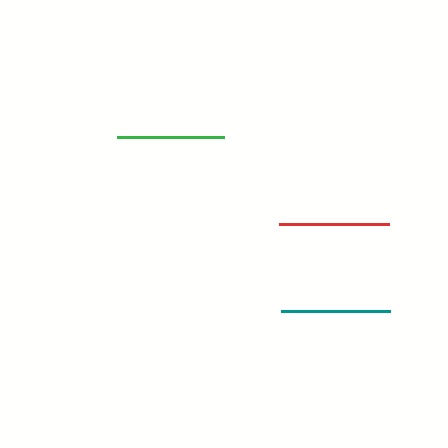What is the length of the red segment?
The red segment is approximately 110 pixels long.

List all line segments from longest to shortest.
From longest to shortest: red, teal, green.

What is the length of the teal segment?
The teal segment is approximately 109 pixels long.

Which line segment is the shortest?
The green line is the shortest at approximately 107 pixels.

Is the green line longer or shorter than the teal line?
The teal line is longer than the green line.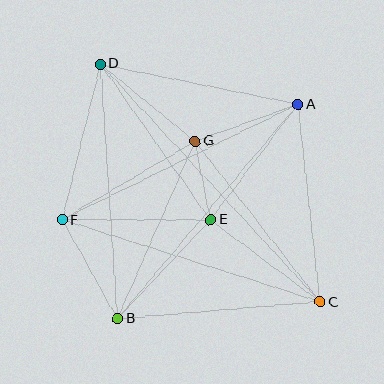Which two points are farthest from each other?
Points C and D are farthest from each other.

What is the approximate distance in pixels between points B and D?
The distance between B and D is approximately 255 pixels.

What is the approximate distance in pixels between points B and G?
The distance between B and G is approximately 194 pixels.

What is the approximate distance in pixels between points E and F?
The distance between E and F is approximately 148 pixels.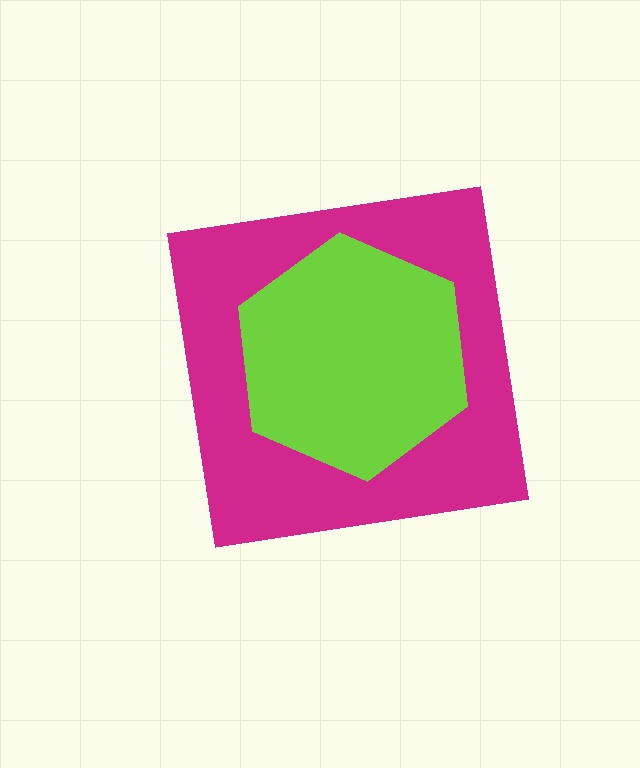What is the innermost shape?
The lime hexagon.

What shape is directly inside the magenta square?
The lime hexagon.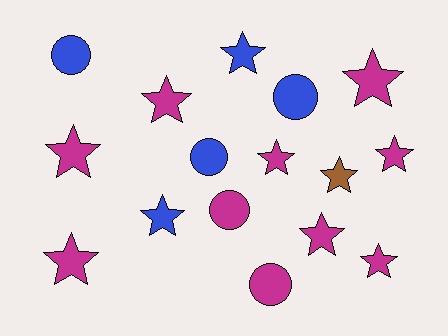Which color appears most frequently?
Magenta, with 10 objects.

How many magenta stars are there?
There are 8 magenta stars.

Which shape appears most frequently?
Star, with 11 objects.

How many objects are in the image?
There are 16 objects.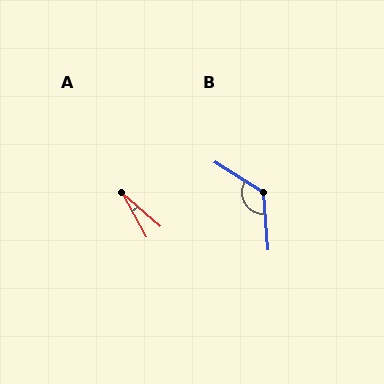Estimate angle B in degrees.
Approximately 126 degrees.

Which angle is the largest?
B, at approximately 126 degrees.